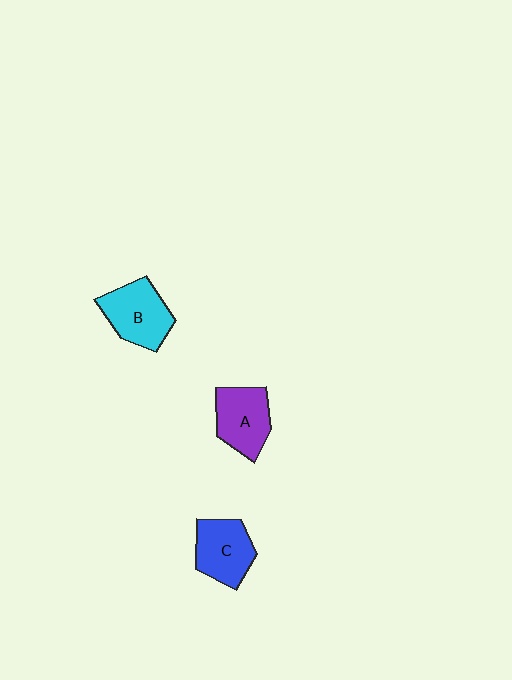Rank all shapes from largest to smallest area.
From largest to smallest: B (cyan), A (purple), C (blue).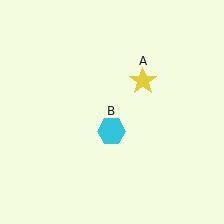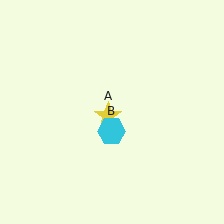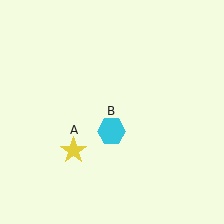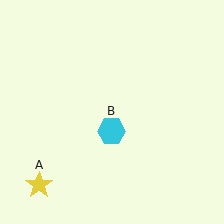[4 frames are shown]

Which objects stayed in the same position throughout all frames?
Cyan hexagon (object B) remained stationary.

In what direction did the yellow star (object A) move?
The yellow star (object A) moved down and to the left.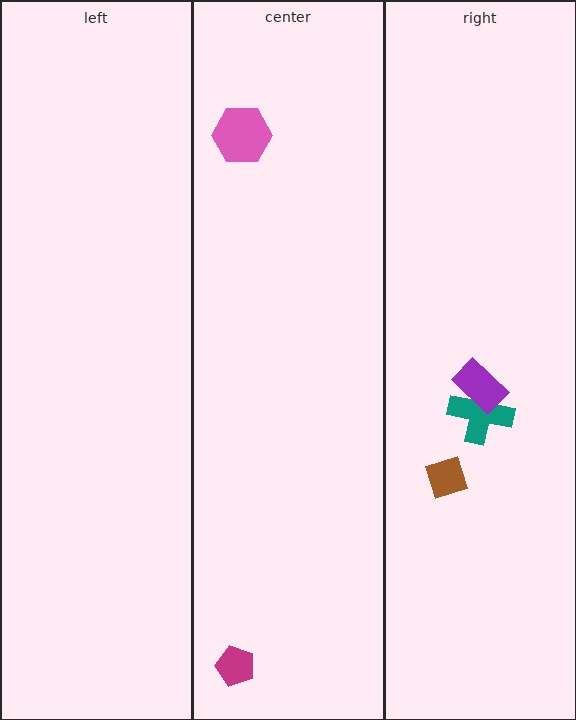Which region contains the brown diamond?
The right region.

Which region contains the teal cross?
The right region.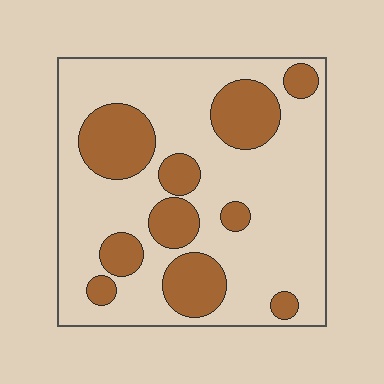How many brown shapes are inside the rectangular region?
10.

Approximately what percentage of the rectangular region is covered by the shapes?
Approximately 30%.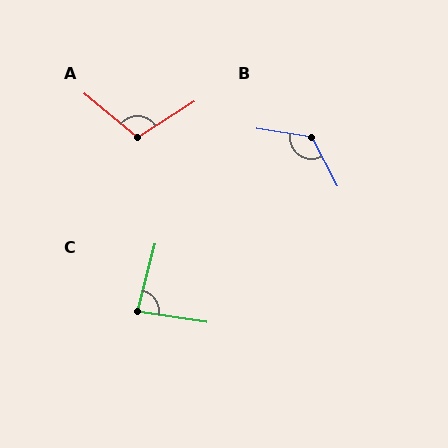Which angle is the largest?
B, at approximately 127 degrees.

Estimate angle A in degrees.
Approximately 108 degrees.